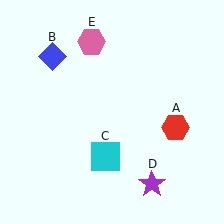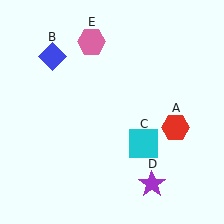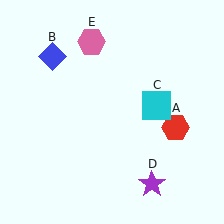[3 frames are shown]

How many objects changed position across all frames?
1 object changed position: cyan square (object C).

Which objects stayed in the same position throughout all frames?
Red hexagon (object A) and blue diamond (object B) and purple star (object D) and pink hexagon (object E) remained stationary.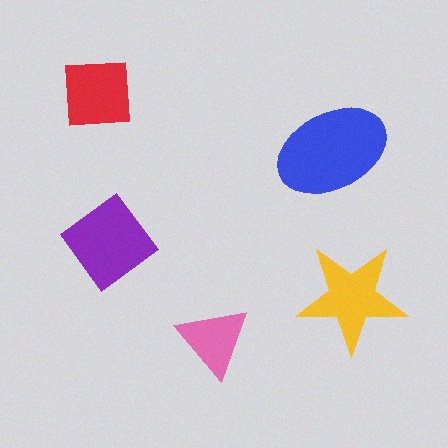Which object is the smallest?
The pink triangle.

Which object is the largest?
The blue ellipse.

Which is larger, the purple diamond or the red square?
The purple diamond.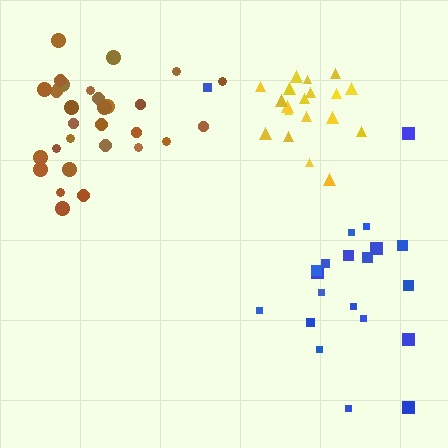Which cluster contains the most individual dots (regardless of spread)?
Brown (31).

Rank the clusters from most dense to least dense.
yellow, brown, blue.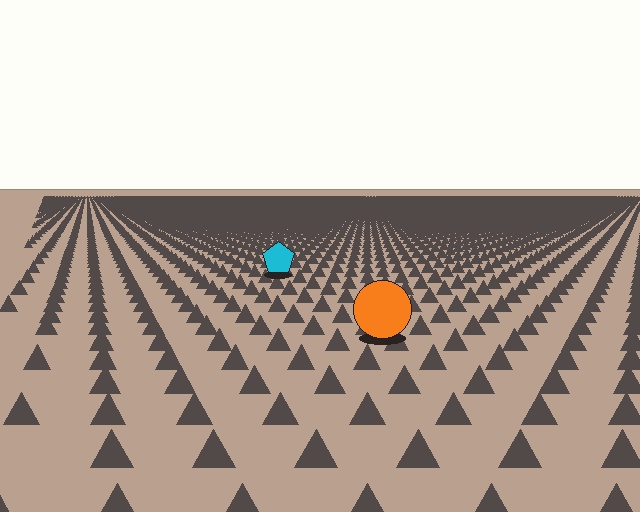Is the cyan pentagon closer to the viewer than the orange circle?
No. The orange circle is closer — you can tell from the texture gradient: the ground texture is coarser near it.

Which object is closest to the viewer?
The orange circle is closest. The texture marks near it are larger and more spread out.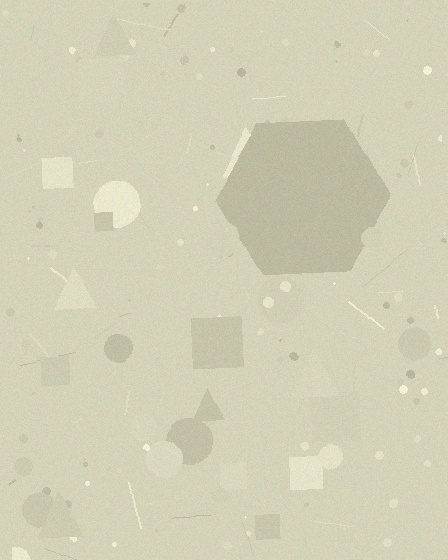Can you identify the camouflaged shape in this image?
The camouflaged shape is a hexagon.